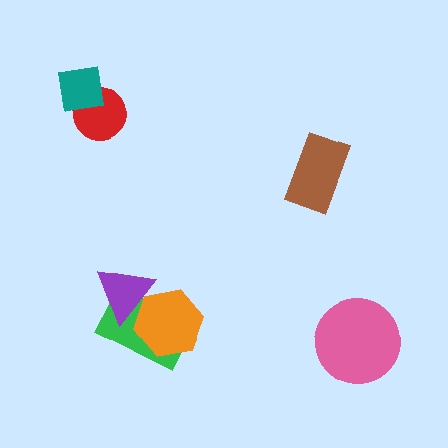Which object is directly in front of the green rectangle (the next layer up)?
The purple triangle is directly in front of the green rectangle.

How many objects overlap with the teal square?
1 object overlaps with the teal square.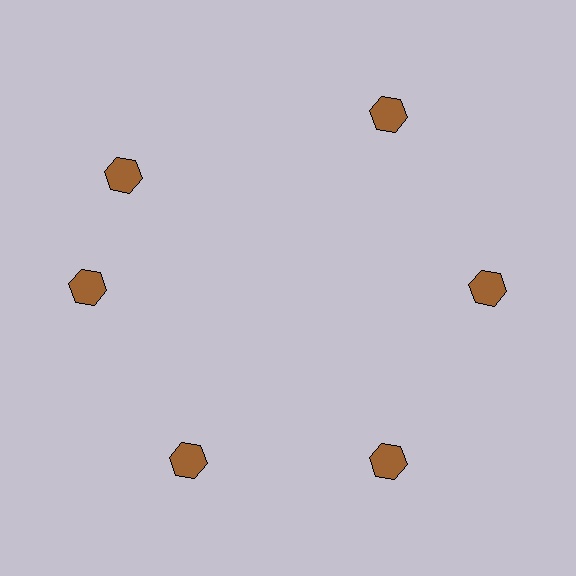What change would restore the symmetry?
The symmetry would be restored by rotating it back into even spacing with its neighbors so that all 6 hexagons sit at equal angles and equal distance from the center.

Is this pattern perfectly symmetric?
No. The 6 brown hexagons are arranged in a ring, but one element near the 11 o'clock position is rotated out of alignment along the ring, breaking the 6-fold rotational symmetry.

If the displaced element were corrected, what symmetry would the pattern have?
It would have 6-fold rotational symmetry — the pattern would map onto itself every 60 degrees.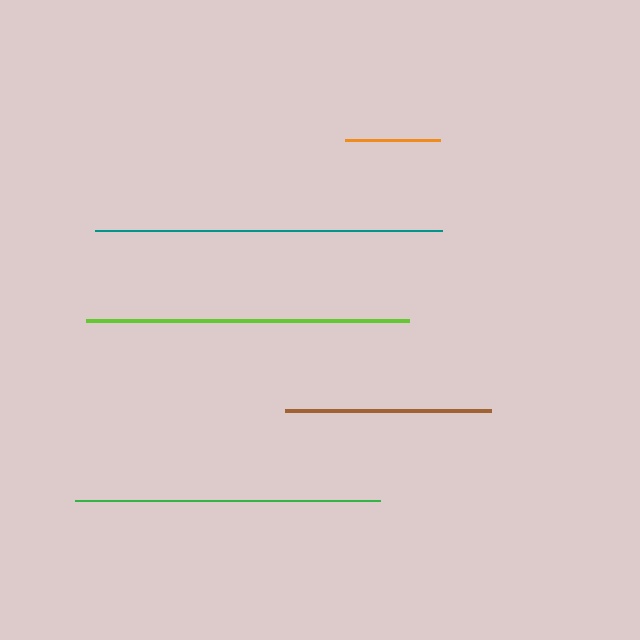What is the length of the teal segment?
The teal segment is approximately 347 pixels long.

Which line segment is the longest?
The teal line is the longest at approximately 347 pixels.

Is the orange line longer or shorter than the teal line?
The teal line is longer than the orange line.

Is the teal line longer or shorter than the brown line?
The teal line is longer than the brown line.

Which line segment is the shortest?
The orange line is the shortest at approximately 95 pixels.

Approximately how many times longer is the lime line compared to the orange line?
The lime line is approximately 3.4 times the length of the orange line.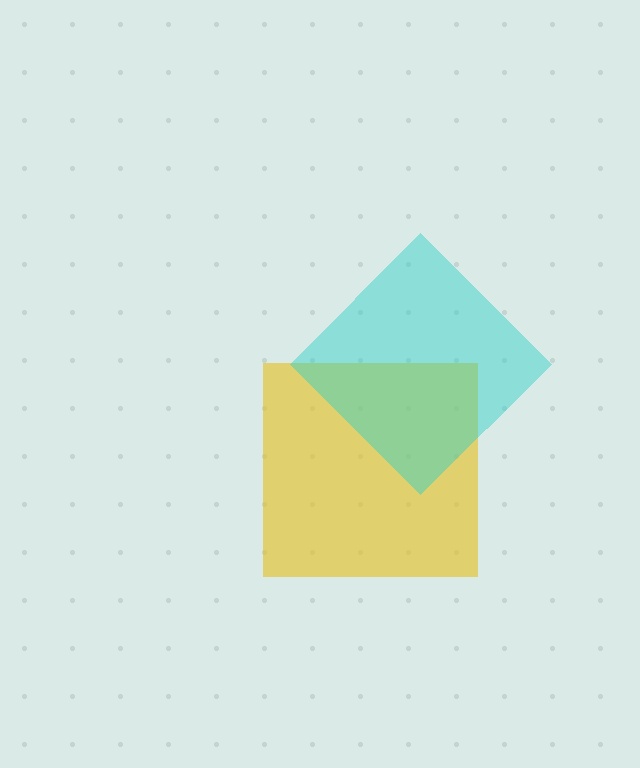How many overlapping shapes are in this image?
There are 2 overlapping shapes in the image.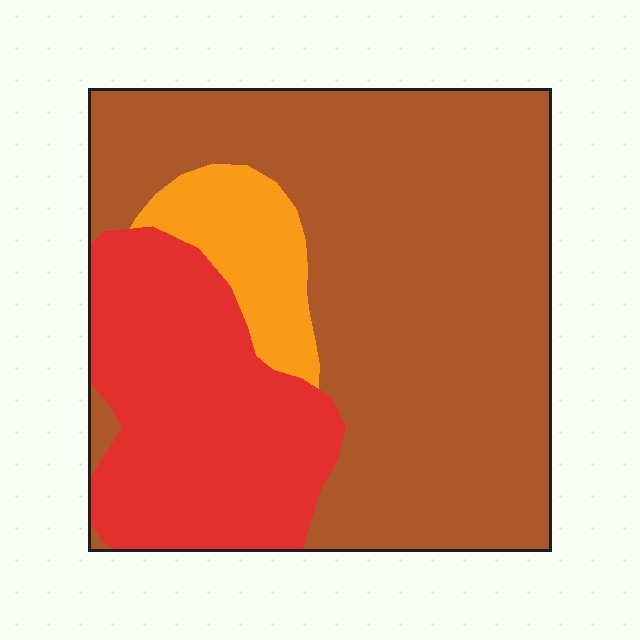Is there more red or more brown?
Brown.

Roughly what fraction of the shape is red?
Red covers about 30% of the shape.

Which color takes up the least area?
Orange, at roughly 10%.